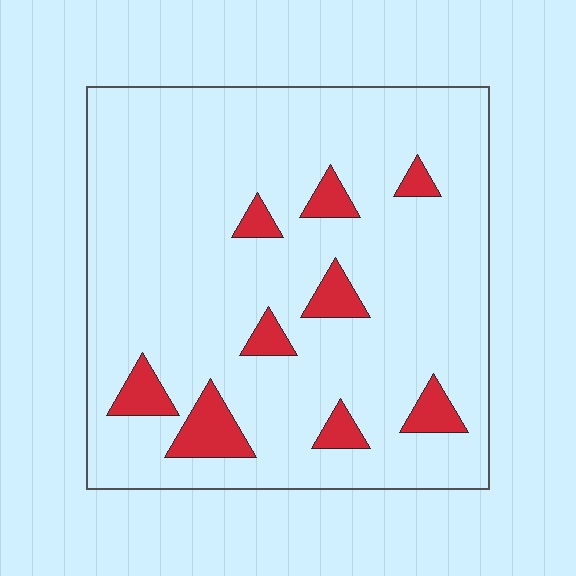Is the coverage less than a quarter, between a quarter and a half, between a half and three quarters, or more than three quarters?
Less than a quarter.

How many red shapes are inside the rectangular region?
9.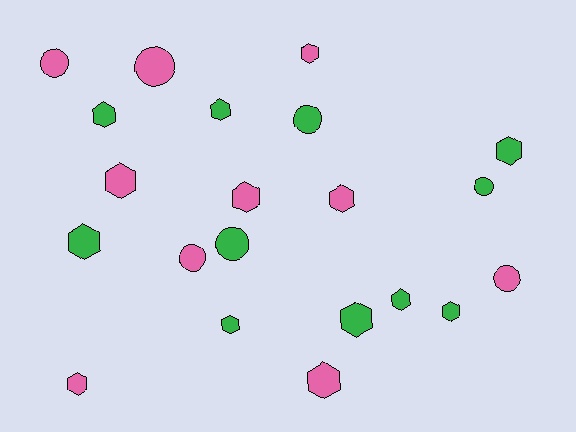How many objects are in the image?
There are 21 objects.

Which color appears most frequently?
Green, with 11 objects.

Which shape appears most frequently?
Hexagon, with 14 objects.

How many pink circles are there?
There are 4 pink circles.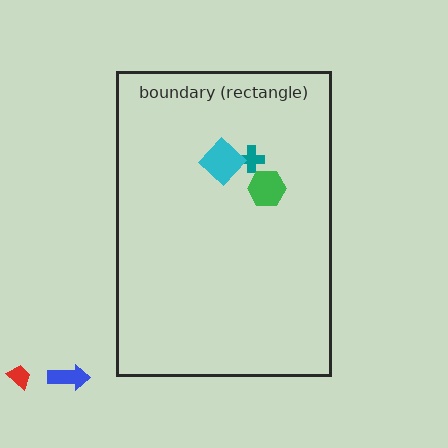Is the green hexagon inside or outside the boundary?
Inside.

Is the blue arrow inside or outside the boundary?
Outside.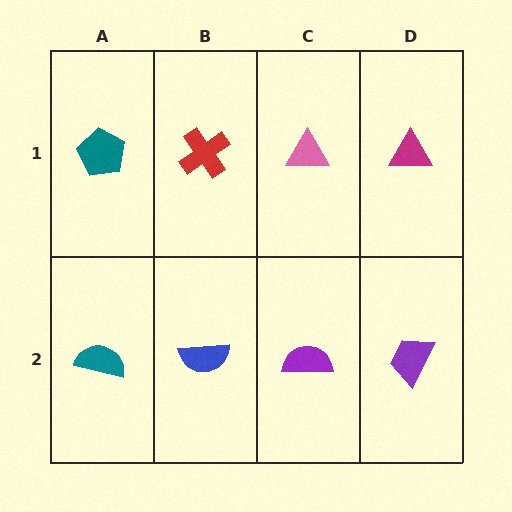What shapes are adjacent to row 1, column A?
A teal semicircle (row 2, column A), a red cross (row 1, column B).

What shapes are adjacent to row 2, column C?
A pink triangle (row 1, column C), a blue semicircle (row 2, column B), a purple trapezoid (row 2, column D).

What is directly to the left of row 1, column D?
A pink triangle.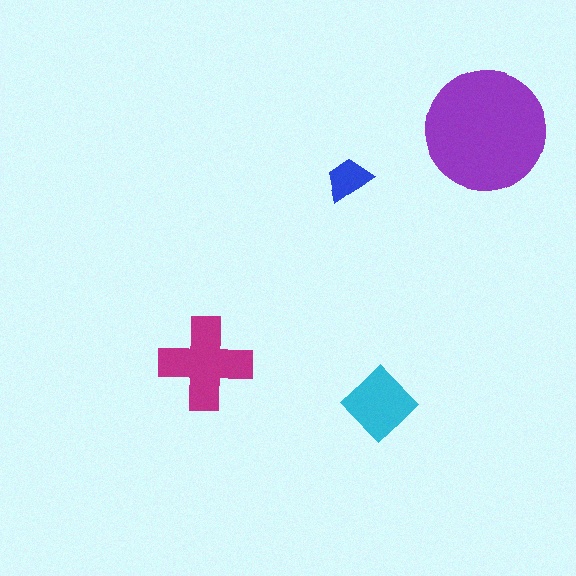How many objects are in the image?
There are 4 objects in the image.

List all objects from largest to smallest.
The purple circle, the magenta cross, the cyan diamond, the blue trapezoid.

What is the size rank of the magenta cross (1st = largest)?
2nd.